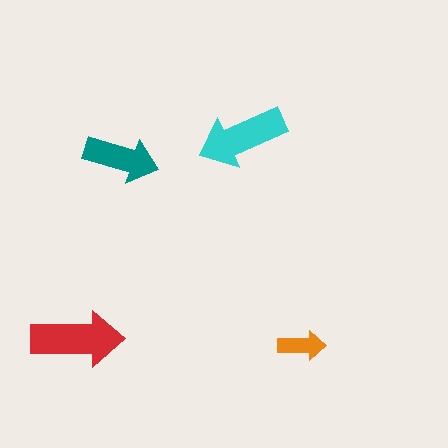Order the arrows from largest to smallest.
the red one, the cyan one, the teal one, the orange one.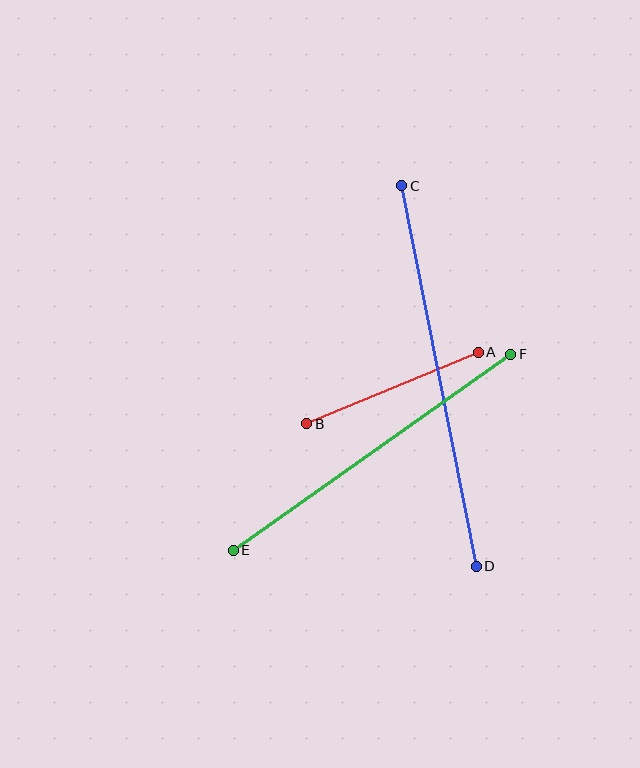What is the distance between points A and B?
The distance is approximately 186 pixels.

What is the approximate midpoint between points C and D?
The midpoint is at approximately (439, 376) pixels.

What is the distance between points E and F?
The distance is approximately 340 pixels.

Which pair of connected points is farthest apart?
Points C and D are farthest apart.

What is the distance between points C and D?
The distance is approximately 387 pixels.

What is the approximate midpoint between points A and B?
The midpoint is at approximately (392, 388) pixels.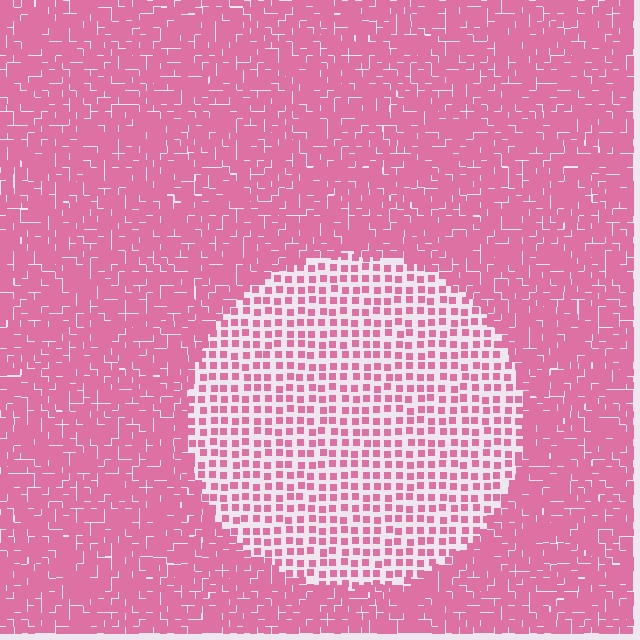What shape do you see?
I see a circle.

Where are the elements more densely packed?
The elements are more densely packed outside the circle boundary.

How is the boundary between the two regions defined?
The boundary is defined by a change in element density (approximately 2.5x ratio). All elements are the same color, size, and shape.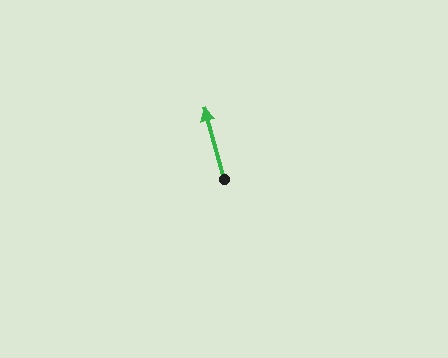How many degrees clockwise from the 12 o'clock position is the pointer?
Approximately 345 degrees.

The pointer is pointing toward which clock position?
Roughly 11 o'clock.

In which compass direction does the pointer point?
North.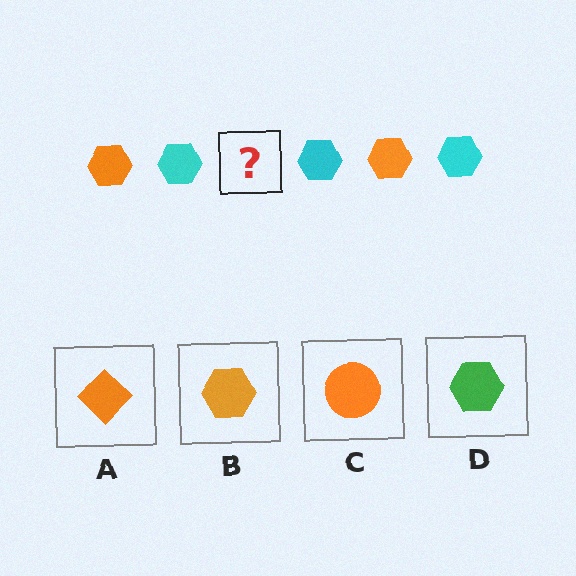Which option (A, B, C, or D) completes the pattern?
B.